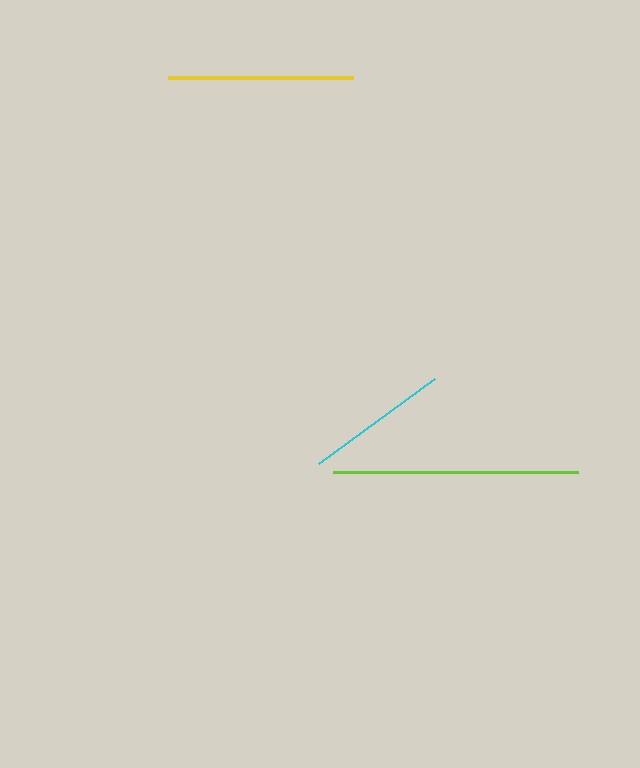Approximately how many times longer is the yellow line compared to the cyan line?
The yellow line is approximately 1.3 times the length of the cyan line.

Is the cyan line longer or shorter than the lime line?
The lime line is longer than the cyan line.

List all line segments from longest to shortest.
From longest to shortest: lime, yellow, cyan.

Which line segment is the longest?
The lime line is the longest at approximately 246 pixels.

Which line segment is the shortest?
The cyan line is the shortest at approximately 144 pixels.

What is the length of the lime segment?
The lime segment is approximately 246 pixels long.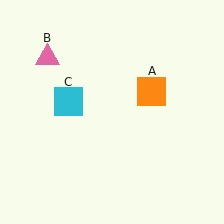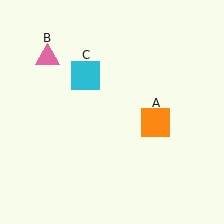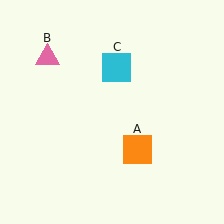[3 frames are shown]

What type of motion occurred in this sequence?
The orange square (object A), cyan square (object C) rotated clockwise around the center of the scene.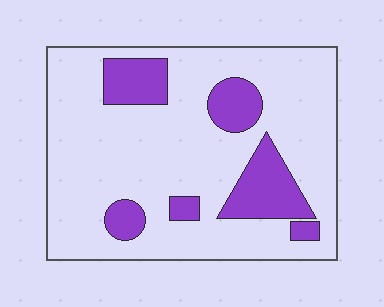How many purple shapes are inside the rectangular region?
6.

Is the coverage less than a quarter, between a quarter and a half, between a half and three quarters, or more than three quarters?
Less than a quarter.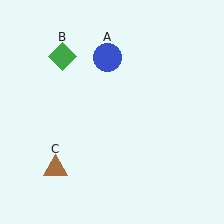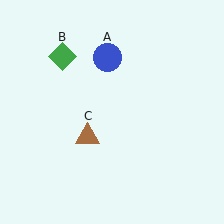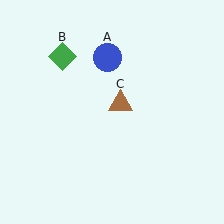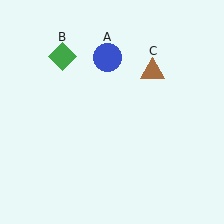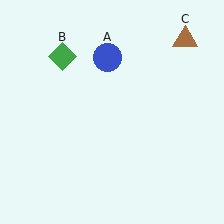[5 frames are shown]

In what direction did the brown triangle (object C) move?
The brown triangle (object C) moved up and to the right.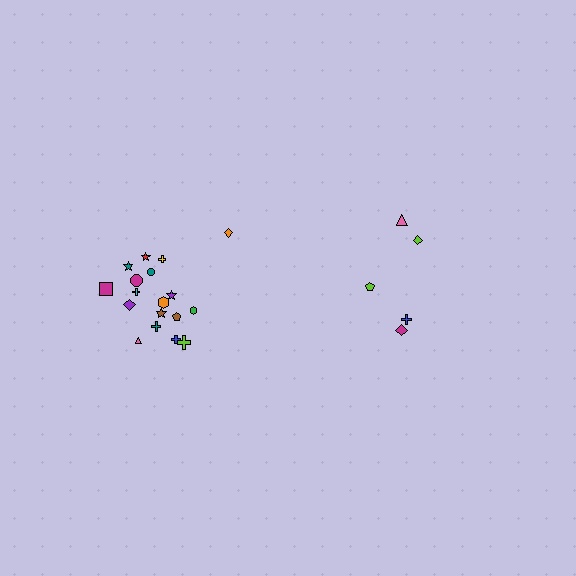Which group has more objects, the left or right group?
The left group.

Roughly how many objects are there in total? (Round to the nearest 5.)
Roughly 25 objects in total.